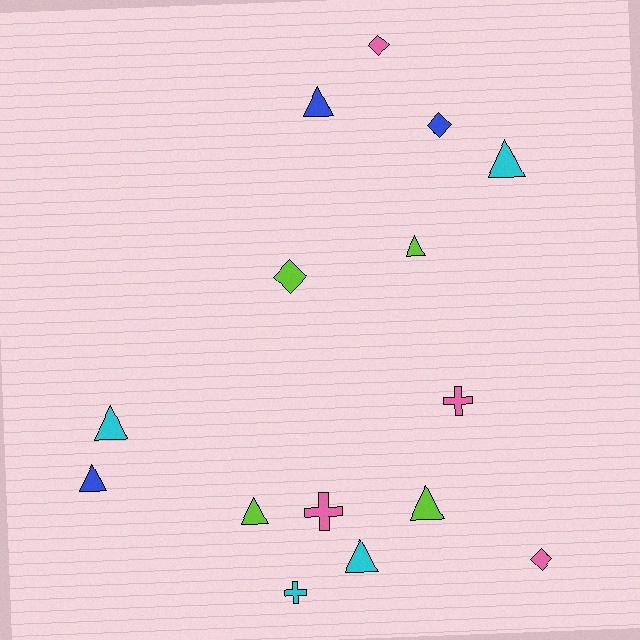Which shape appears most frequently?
Triangle, with 8 objects.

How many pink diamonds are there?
There are 2 pink diamonds.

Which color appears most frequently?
Lime, with 4 objects.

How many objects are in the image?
There are 15 objects.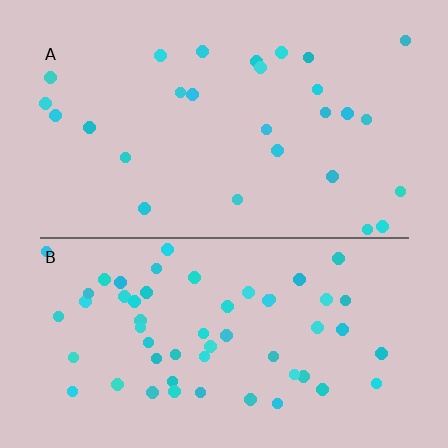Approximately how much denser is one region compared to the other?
Approximately 2.1× — region B over region A.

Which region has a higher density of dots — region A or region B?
B (the bottom).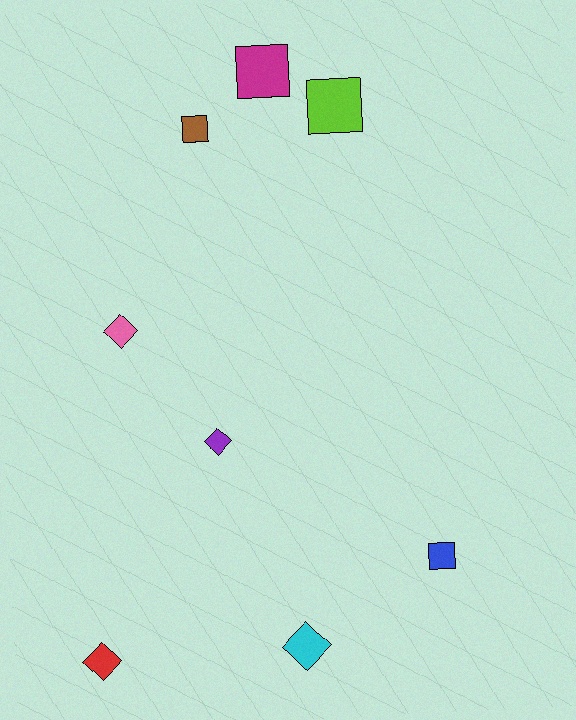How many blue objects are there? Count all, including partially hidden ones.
There is 1 blue object.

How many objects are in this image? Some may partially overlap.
There are 8 objects.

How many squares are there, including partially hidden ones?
There are 4 squares.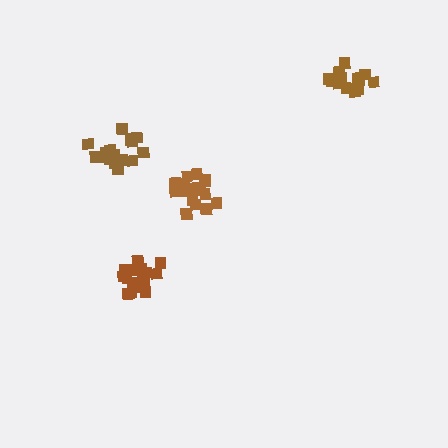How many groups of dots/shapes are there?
There are 4 groups.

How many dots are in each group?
Group 1: 14 dots, Group 2: 18 dots, Group 3: 16 dots, Group 4: 17 dots (65 total).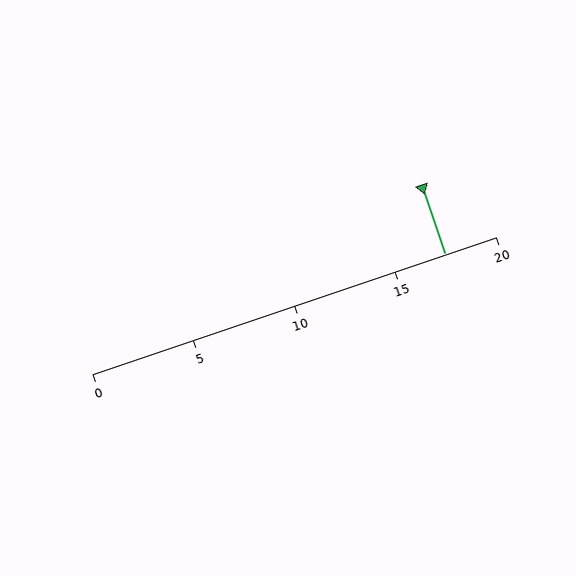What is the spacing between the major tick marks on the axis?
The major ticks are spaced 5 apart.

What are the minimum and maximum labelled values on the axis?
The axis runs from 0 to 20.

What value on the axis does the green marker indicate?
The marker indicates approximately 17.5.